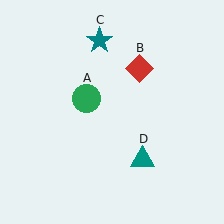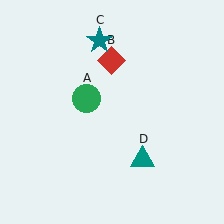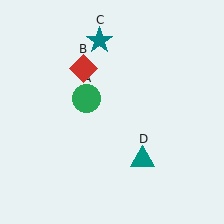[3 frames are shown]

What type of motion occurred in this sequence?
The red diamond (object B) rotated counterclockwise around the center of the scene.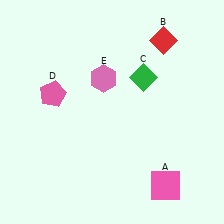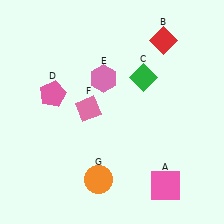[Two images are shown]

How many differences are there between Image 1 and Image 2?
There are 2 differences between the two images.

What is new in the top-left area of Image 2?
A pink diamond (F) was added in the top-left area of Image 2.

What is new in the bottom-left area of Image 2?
An orange circle (G) was added in the bottom-left area of Image 2.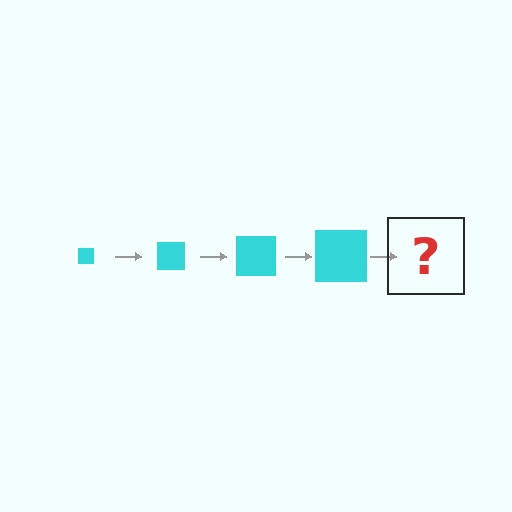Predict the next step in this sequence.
The next step is a cyan square, larger than the previous one.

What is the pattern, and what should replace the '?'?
The pattern is that the square gets progressively larger each step. The '?' should be a cyan square, larger than the previous one.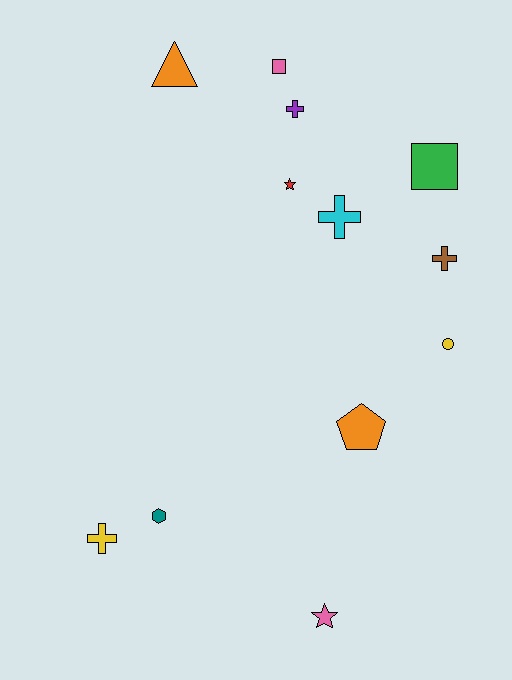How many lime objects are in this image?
There are no lime objects.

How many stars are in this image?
There are 2 stars.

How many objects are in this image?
There are 12 objects.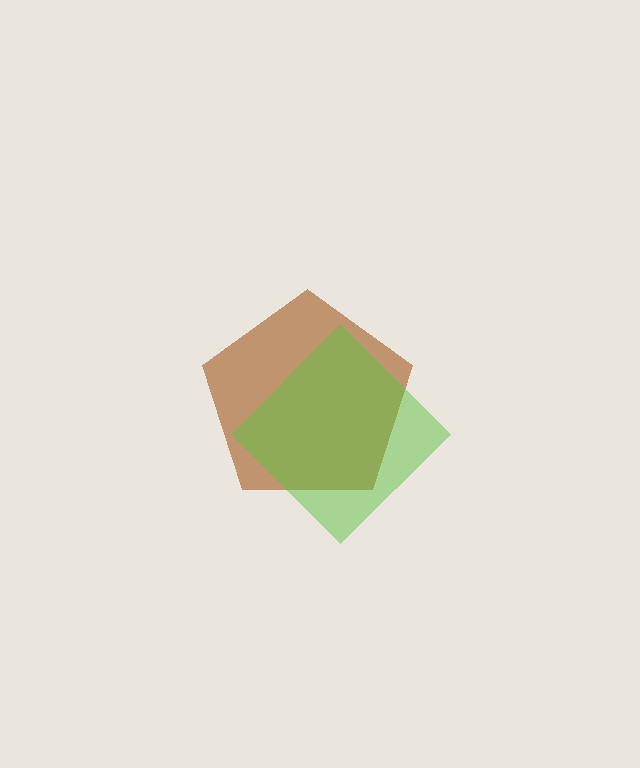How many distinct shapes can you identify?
There are 2 distinct shapes: a brown pentagon, a lime diamond.